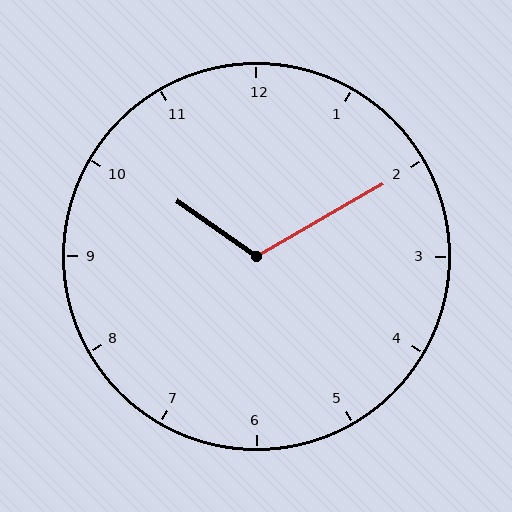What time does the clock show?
10:10.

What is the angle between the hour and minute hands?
Approximately 115 degrees.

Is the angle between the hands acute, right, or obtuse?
It is obtuse.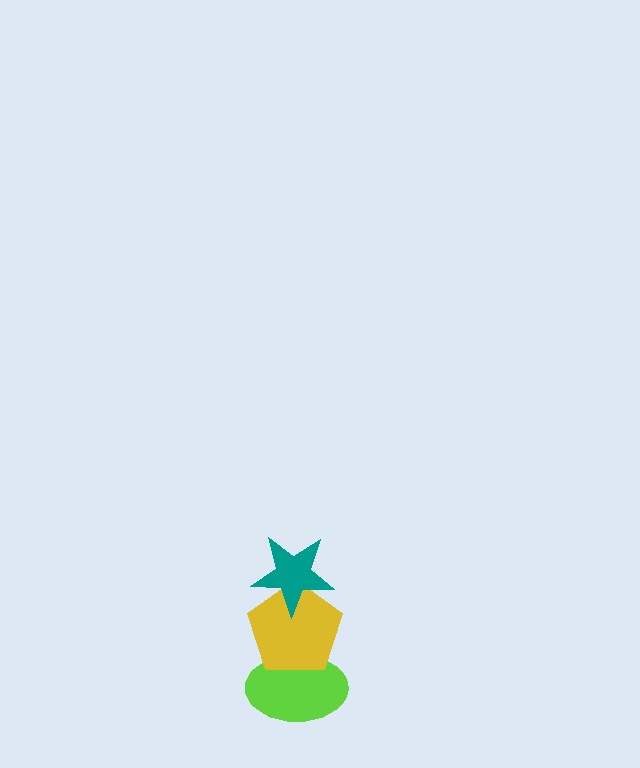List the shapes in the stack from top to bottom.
From top to bottom: the teal star, the yellow pentagon, the lime ellipse.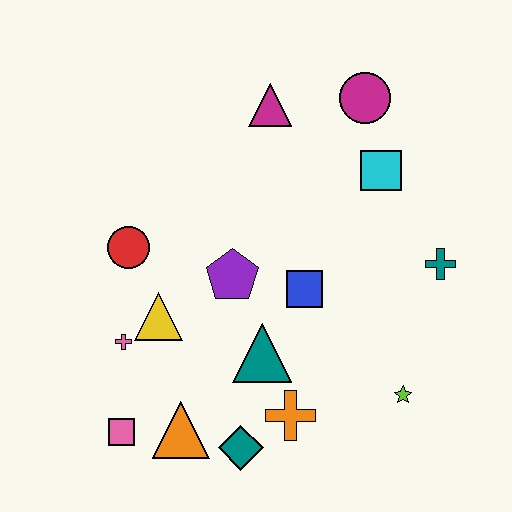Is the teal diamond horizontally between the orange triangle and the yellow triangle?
No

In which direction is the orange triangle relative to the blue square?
The orange triangle is below the blue square.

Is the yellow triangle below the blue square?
Yes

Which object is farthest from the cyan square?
The pink square is farthest from the cyan square.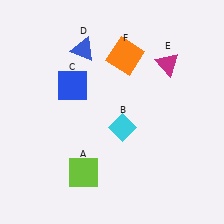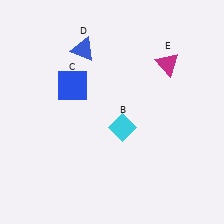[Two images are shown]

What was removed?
The lime square (A), the orange square (F) were removed in Image 2.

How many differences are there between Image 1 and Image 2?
There are 2 differences between the two images.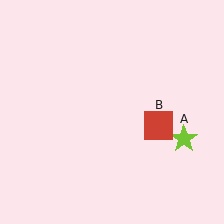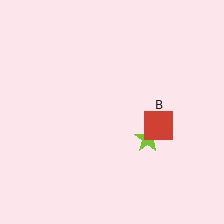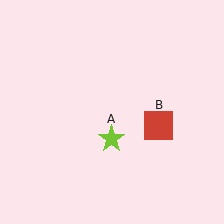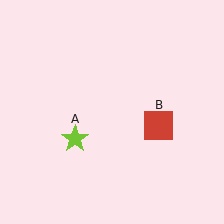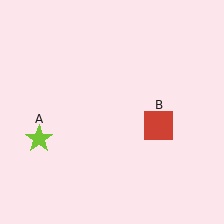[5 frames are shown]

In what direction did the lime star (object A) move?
The lime star (object A) moved left.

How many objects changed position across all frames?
1 object changed position: lime star (object A).